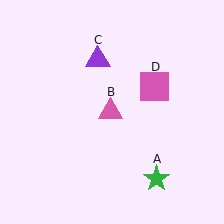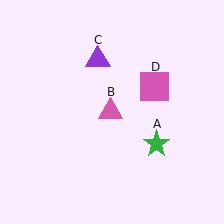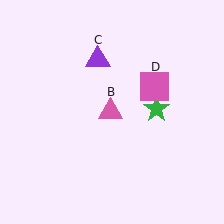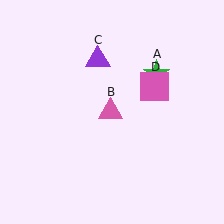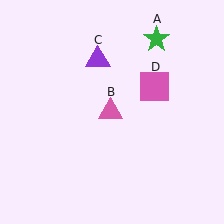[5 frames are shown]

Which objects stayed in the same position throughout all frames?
Pink triangle (object B) and purple triangle (object C) and pink square (object D) remained stationary.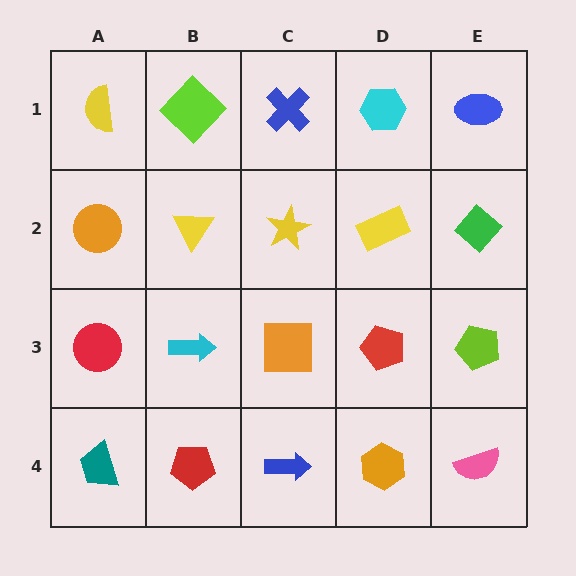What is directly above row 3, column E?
A green diamond.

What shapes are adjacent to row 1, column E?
A green diamond (row 2, column E), a cyan hexagon (row 1, column D).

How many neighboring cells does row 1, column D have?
3.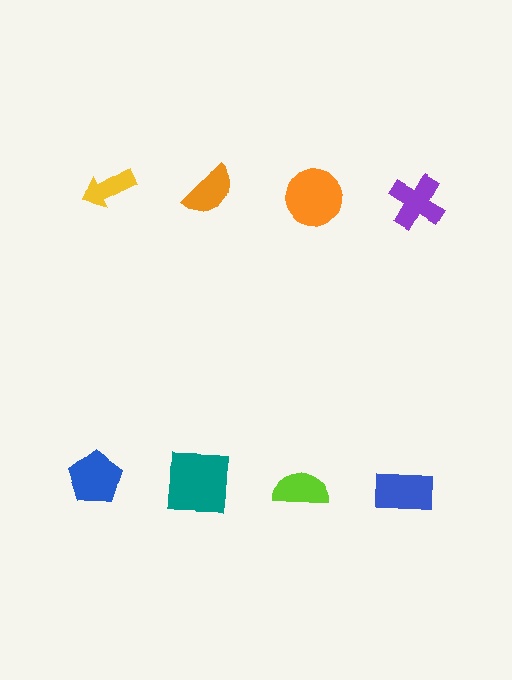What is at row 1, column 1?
A yellow arrow.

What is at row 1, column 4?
A purple cross.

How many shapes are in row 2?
4 shapes.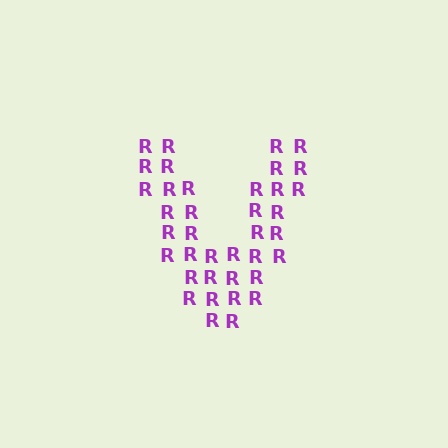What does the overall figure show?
The overall figure shows the letter V.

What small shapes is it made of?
It is made of small letter R's.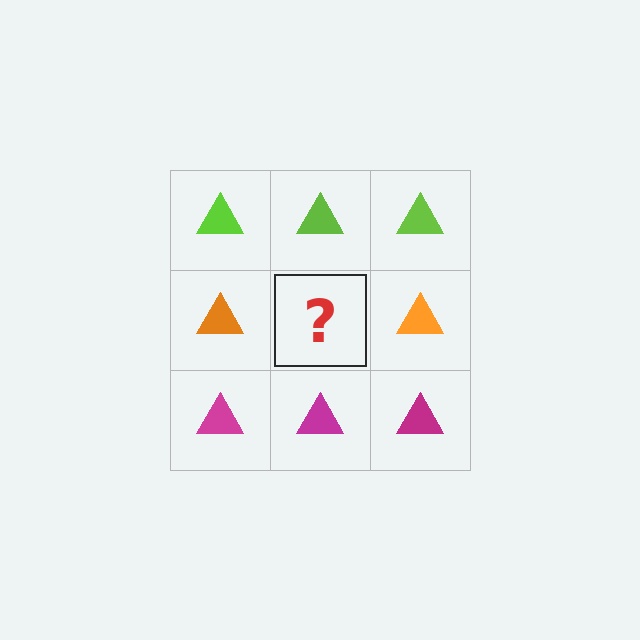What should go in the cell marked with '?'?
The missing cell should contain an orange triangle.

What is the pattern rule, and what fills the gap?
The rule is that each row has a consistent color. The gap should be filled with an orange triangle.